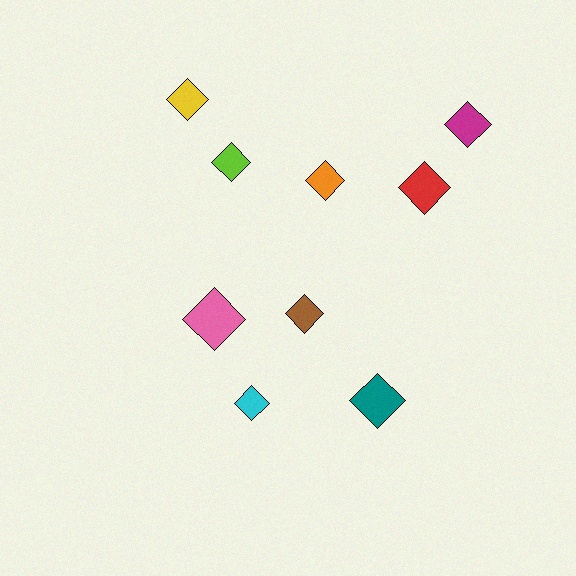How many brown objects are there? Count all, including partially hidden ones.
There is 1 brown object.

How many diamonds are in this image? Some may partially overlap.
There are 9 diamonds.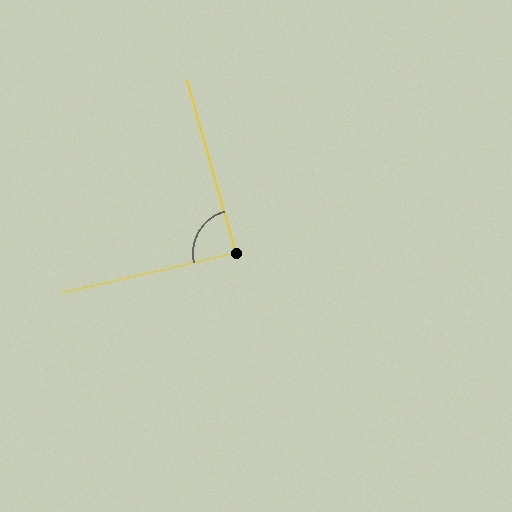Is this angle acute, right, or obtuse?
It is approximately a right angle.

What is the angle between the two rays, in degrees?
Approximately 87 degrees.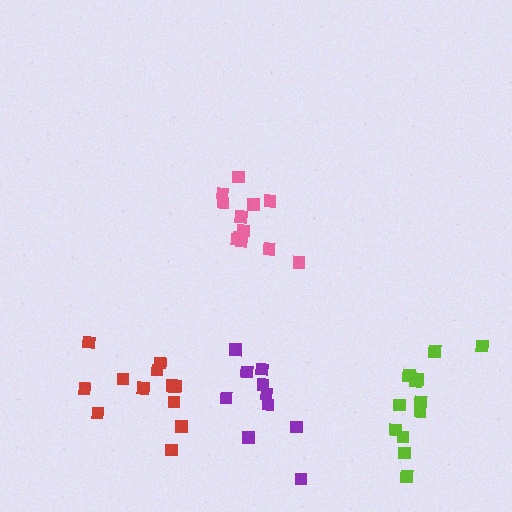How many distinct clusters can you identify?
There are 4 distinct clusters.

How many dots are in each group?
Group 1: 12 dots, Group 2: 12 dots, Group 3: 10 dots, Group 4: 12 dots (46 total).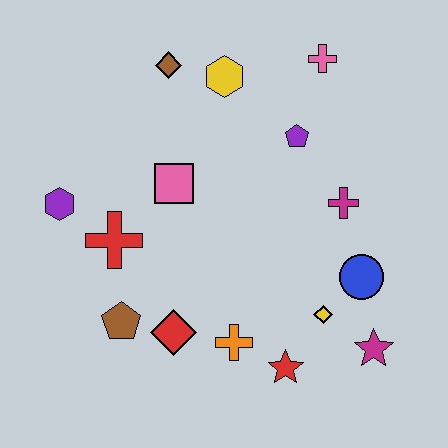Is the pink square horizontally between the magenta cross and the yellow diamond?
No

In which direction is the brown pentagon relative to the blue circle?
The brown pentagon is to the left of the blue circle.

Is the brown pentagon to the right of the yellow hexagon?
No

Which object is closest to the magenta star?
The yellow diamond is closest to the magenta star.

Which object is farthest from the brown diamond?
The magenta star is farthest from the brown diamond.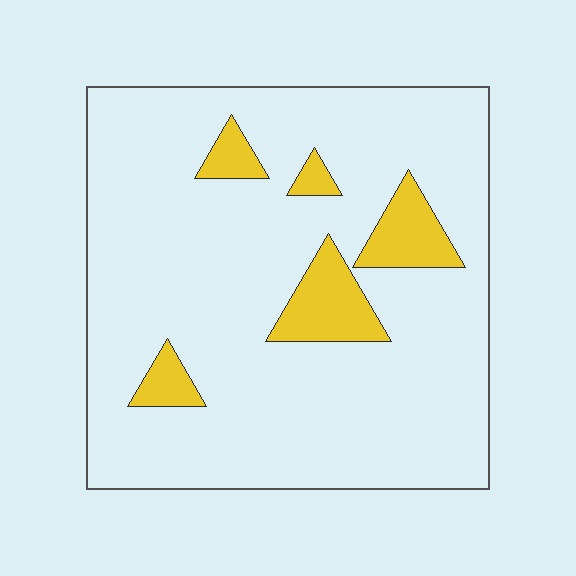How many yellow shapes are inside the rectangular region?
5.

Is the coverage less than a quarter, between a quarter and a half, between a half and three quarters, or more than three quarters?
Less than a quarter.